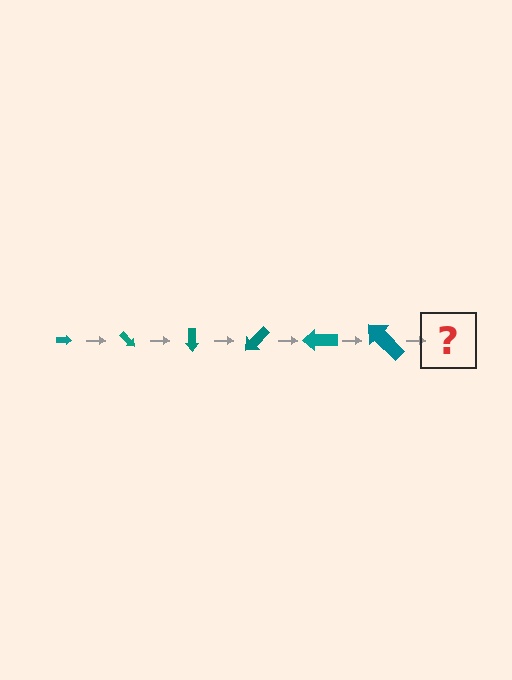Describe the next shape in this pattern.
It should be an arrow, larger than the previous one and rotated 270 degrees from the start.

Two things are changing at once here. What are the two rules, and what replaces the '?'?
The two rules are that the arrow grows larger each step and it rotates 45 degrees each step. The '?' should be an arrow, larger than the previous one and rotated 270 degrees from the start.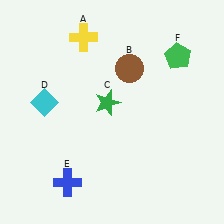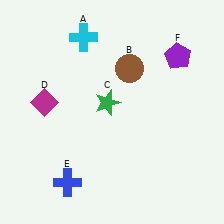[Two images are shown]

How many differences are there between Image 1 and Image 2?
There are 3 differences between the two images.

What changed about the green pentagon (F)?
In Image 1, F is green. In Image 2, it changed to purple.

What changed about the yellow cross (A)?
In Image 1, A is yellow. In Image 2, it changed to cyan.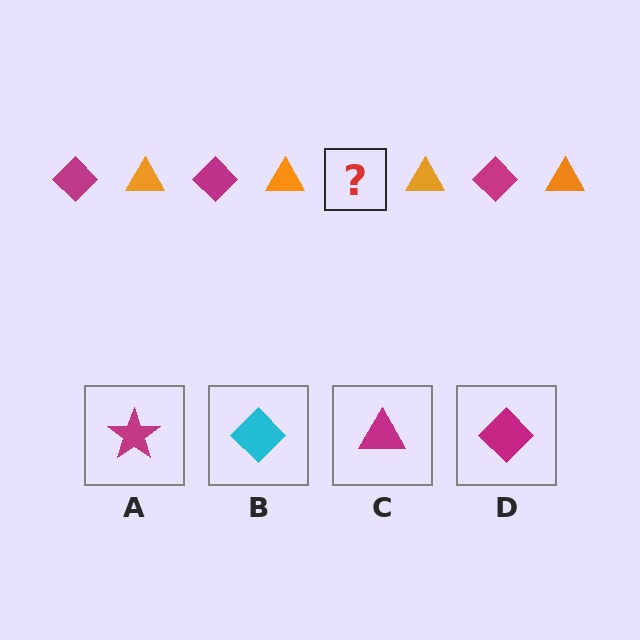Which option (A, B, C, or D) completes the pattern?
D.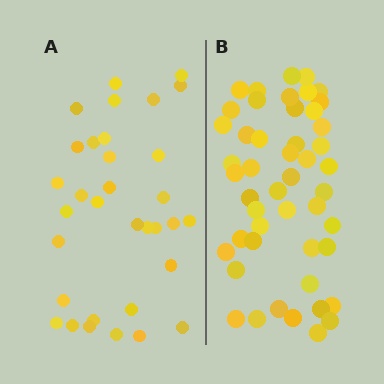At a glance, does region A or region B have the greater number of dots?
Region B (the right region) has more dots.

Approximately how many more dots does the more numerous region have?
Region B has approximately 15 more dots than region A.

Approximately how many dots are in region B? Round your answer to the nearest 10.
About 50 dots. (The exact count is 48, which rounds to 50.)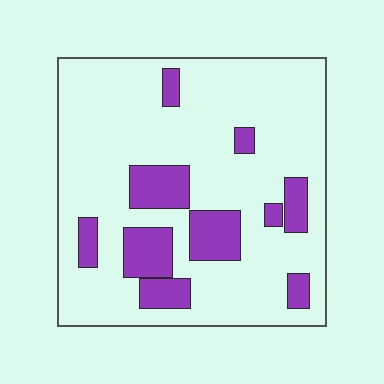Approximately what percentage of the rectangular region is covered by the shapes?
Approximately 20%.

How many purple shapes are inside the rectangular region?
10.